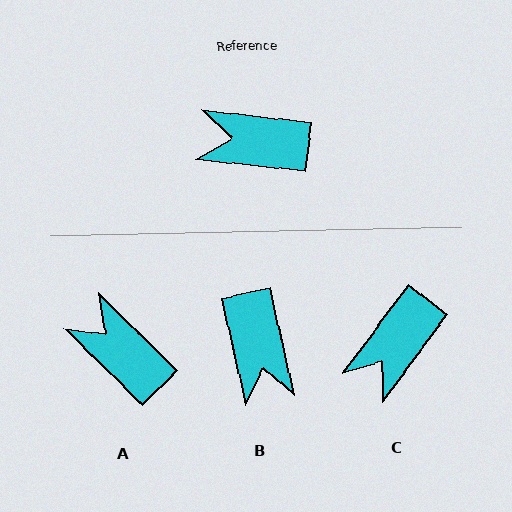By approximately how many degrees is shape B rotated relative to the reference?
Approximately 109 degrees counter-clockwise.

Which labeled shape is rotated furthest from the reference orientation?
B, about 109 degrees away.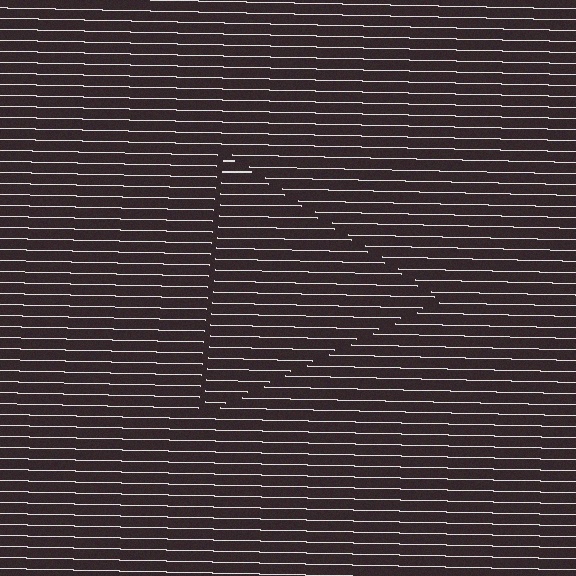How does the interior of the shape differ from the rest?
The interior of the shape contains the same grating, shifted by half a period — the contour is defined by the phase discontinuity where line-ends from the inner and outer gratings abut.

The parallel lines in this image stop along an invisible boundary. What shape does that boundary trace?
An illusory triangle. The interior of the shape contains the same grating, shifted by half a period — the contour is defined by the phase discontinuity where line-ends from the inner and outer gratings abut.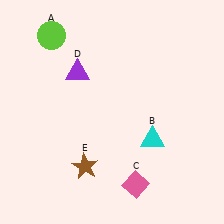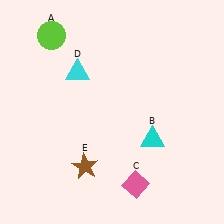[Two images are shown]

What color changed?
The triangle (D) changed from purple in Image 1 to cyan in Image 2.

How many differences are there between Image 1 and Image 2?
There is 1 difference between the two images.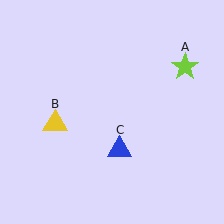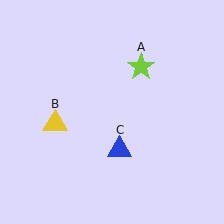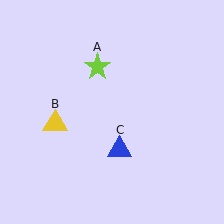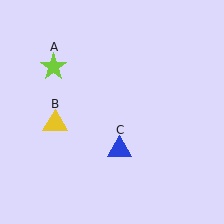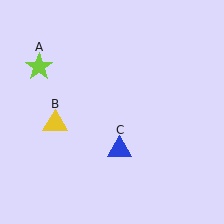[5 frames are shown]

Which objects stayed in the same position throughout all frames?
Yellow triangle (object B) and blue triangle (object C) remained stationary.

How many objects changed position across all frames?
1 object changed position: lime star (object A).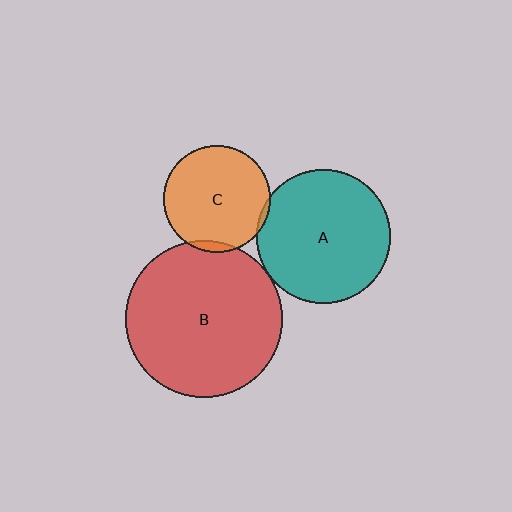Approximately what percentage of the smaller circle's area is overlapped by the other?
Approximately 5%.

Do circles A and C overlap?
Yes.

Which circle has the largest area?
Circle B (red).